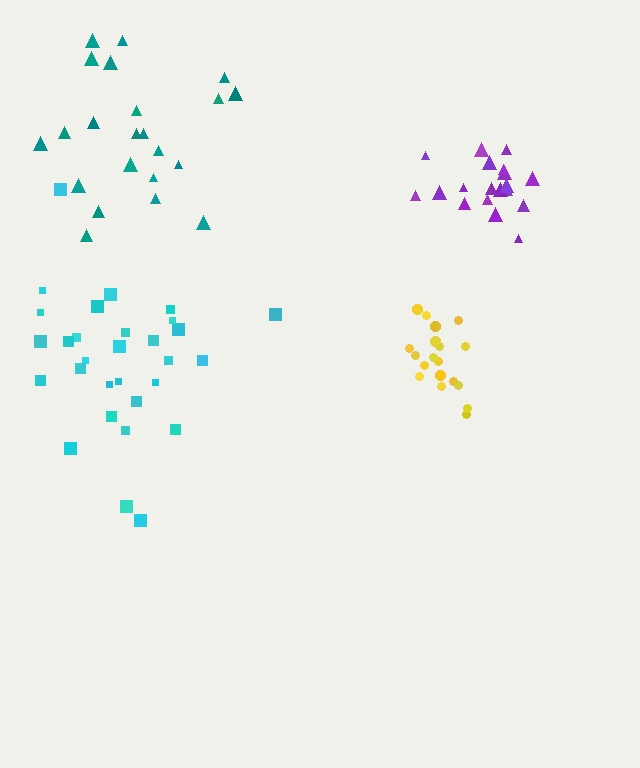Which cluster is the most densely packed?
Yellow.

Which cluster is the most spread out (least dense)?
Teal.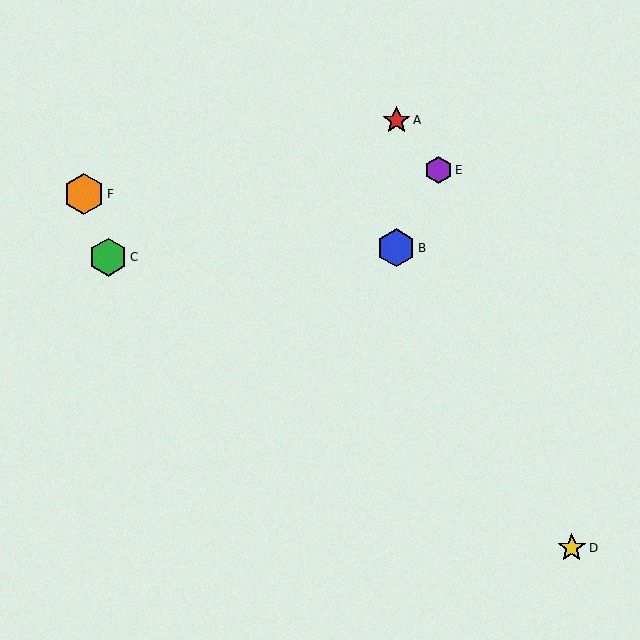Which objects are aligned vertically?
Objects A, B are aligned vertically.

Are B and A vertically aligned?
Yes, both are at x≈396.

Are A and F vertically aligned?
No, A is at x≈396 and F is at x≈84.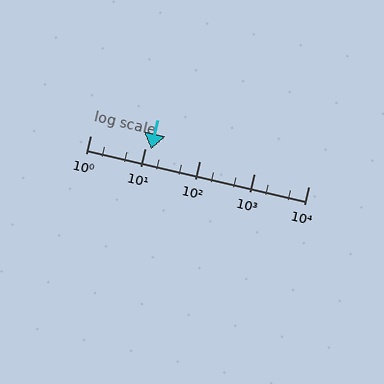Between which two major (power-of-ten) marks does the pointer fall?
The pointer is between 10 and 100.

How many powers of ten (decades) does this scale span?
The scale spans 4 decades, from 1 to 10000.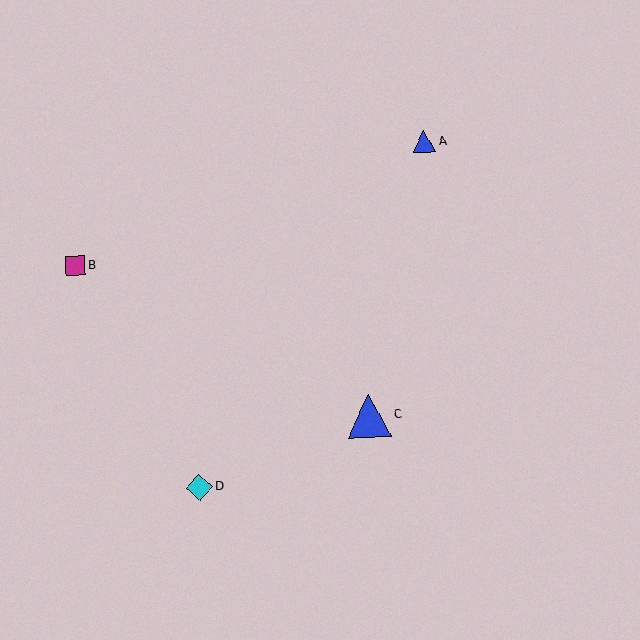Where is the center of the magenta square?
The center of the magenta square is at (75, 265).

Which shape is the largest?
The blue triangle (labeled C) is the largest.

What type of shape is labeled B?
Shape B is a magenta square.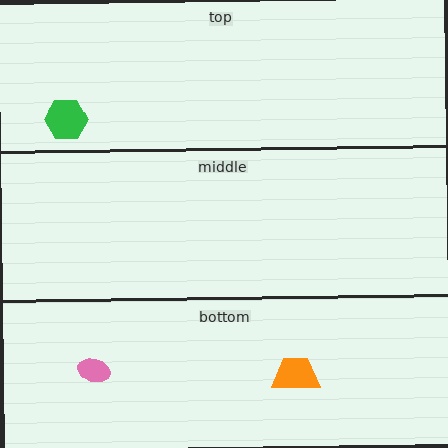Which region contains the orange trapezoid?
The bottom region.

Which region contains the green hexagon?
The top region.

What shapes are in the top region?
The green hexagon.